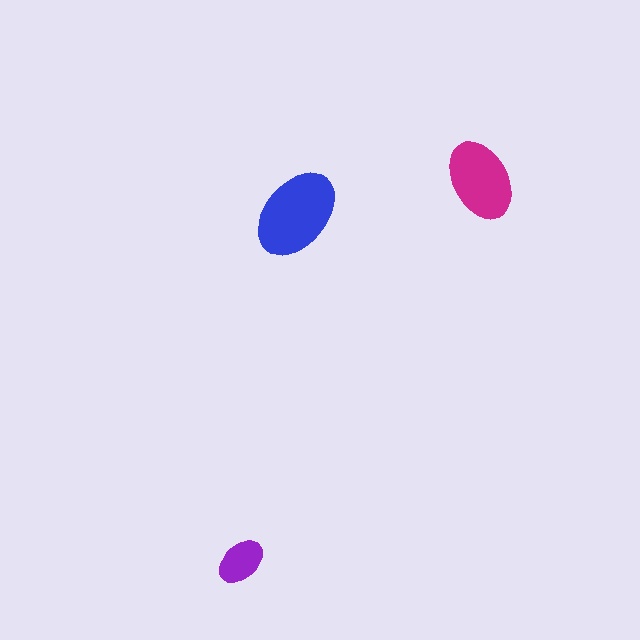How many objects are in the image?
There are 3 objects in the image.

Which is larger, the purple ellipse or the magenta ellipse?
The magenta one.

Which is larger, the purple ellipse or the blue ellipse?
The blue one.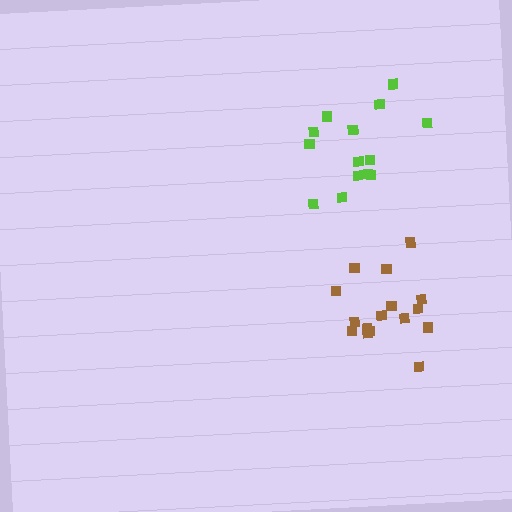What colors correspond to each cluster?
The clusters are colored: brown, lime.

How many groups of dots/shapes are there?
There are 2 groups.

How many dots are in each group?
Group 1: 16 dots, Group 2: 14 dots (30 total).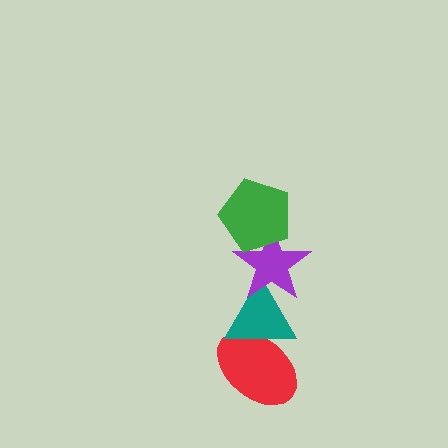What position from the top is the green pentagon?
The green pentagon is 1st from the top.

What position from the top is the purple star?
The purple star is 2nd from the top.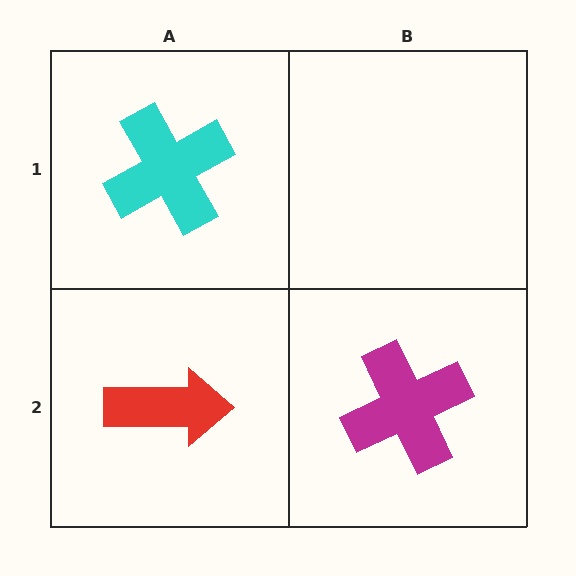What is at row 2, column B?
A magenta cross.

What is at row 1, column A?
A cyan cross.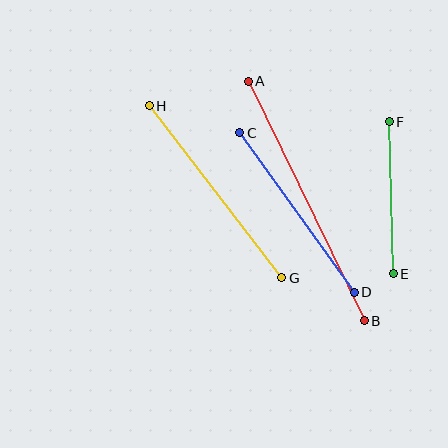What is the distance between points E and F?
The distance is approximately 152 pixels.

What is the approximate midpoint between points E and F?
The midpoint is at approximately (391, 198) pixels.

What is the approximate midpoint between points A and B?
The midpoint is at approximately (306, 201) pixels.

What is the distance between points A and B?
The distance is approximately 266 pixels.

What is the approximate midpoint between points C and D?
The midpoint is at approximately (297, 212) pixels.